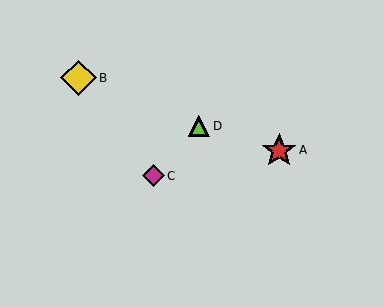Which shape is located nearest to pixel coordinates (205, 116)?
The lime triangle (labeled D) at (199, 126) is nearest to that location.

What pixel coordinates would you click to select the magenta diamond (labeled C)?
Click at (154, 176) to select the magenta diamond C.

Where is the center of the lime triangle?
The center of the lime triangle is at (199, 126).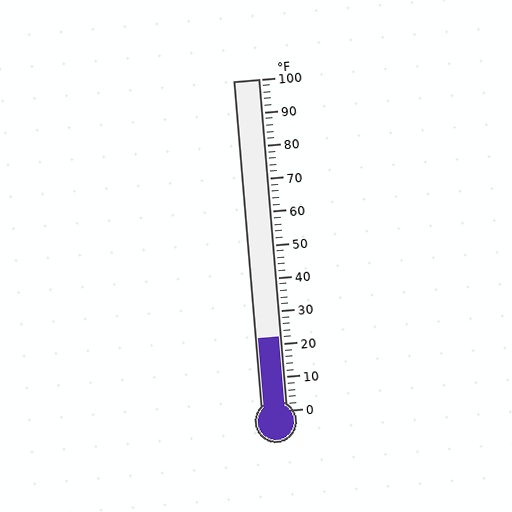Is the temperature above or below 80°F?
The temperature is below 80°F.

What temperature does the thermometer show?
The thermometer shows approximately 22°F.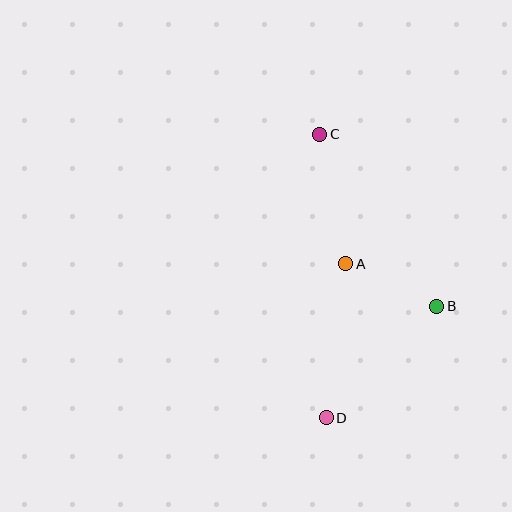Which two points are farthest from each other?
Points C and D are farthest from each other.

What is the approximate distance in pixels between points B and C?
The distance between B and C is approximately 208 pixels.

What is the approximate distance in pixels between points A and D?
The distance between A and D is approximately 155 pixels.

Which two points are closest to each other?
Points A and B are closest to each other.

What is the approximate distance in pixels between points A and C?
The distance between A and C is approximately 132 pixels.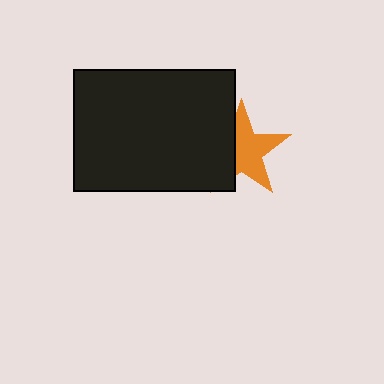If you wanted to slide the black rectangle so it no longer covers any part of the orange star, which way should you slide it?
Slide it left — that is the most direct way to separate the two shapes.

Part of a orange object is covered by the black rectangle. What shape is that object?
It is a star.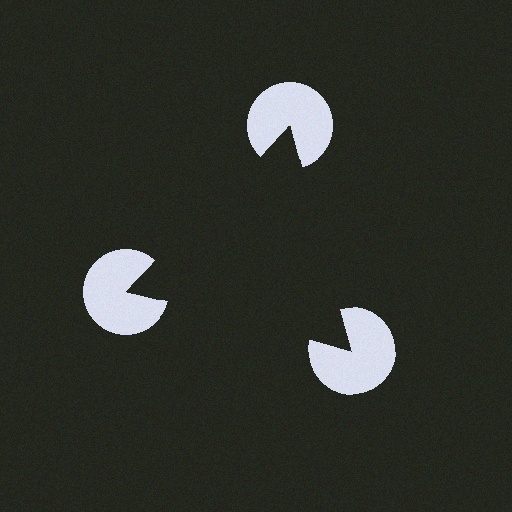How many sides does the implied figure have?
3 sides.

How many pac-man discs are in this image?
There are 3 — one at each vertex of the illusory triangle.